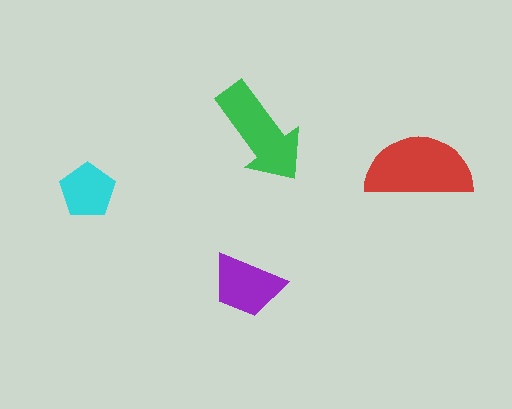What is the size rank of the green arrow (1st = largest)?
2nd.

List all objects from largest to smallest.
The red semicircle, the green arrow, the purple trapezoid, the cyan pentagon.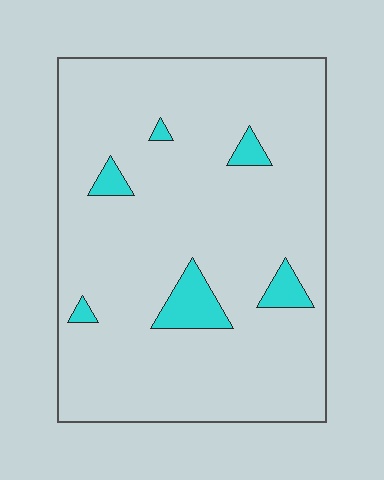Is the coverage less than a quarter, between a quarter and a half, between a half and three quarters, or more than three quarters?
Less than a quarter.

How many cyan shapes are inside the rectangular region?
6.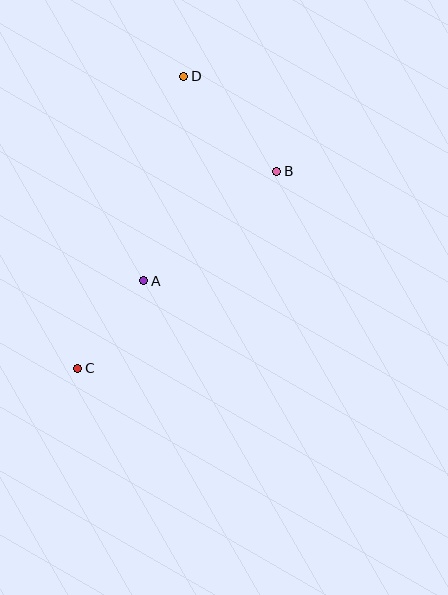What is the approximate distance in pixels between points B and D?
The distance between B and D is approximately 133 pixels.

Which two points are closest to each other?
Points A and C are closest to each other.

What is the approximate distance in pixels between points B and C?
The distance between B and C is approximately 280 pixels.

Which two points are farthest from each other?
Points C and D are farthest from each other.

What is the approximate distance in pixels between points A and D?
The distance between A and D is approximately 208 pixels.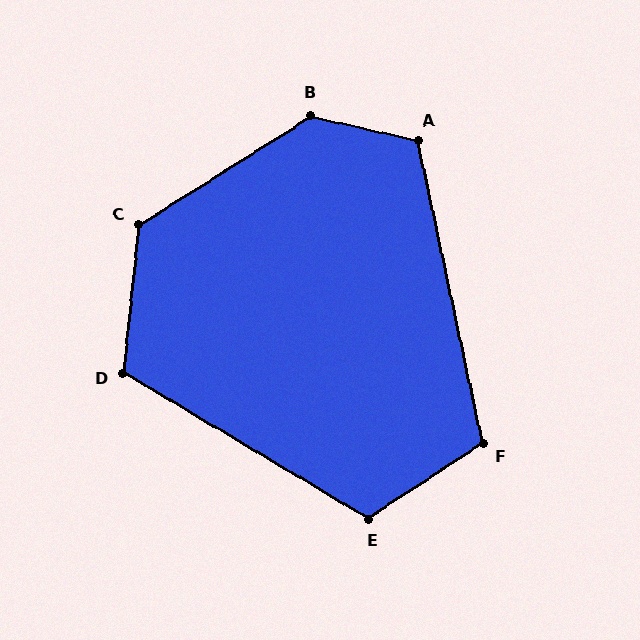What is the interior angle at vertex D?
Approximately 114 degrees (obtuse).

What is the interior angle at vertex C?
Approximately 129 degrees (obtuse).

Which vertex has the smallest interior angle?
F, at approximately 111 degrees.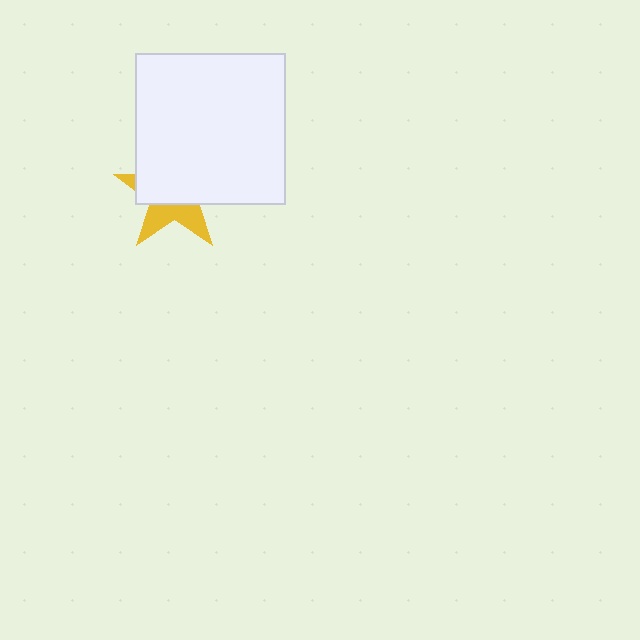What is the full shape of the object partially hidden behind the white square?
The partially hidden object is a yellow star.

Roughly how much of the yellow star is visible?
A small part of it is visible (roughly 37%).